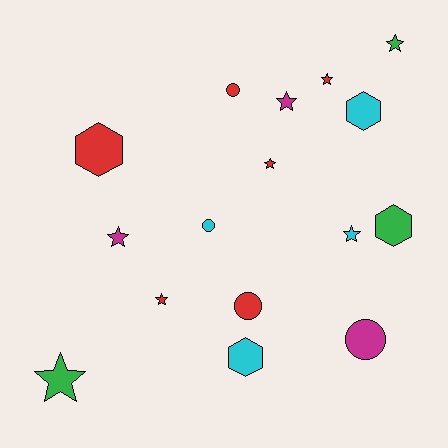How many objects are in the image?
There are 16 objects.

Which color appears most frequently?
Red, with 6 objects.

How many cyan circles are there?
There is 1 cyan circle.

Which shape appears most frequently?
Star, with 8 objects.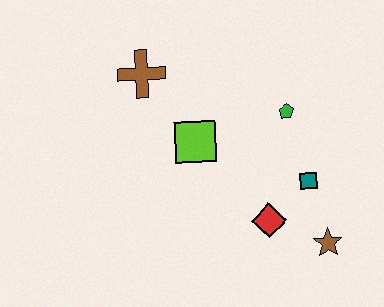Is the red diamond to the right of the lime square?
Yes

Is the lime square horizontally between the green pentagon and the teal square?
No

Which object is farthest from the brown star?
The brown cross is farthest from the brown star.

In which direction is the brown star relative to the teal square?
The brown star is below the teal square.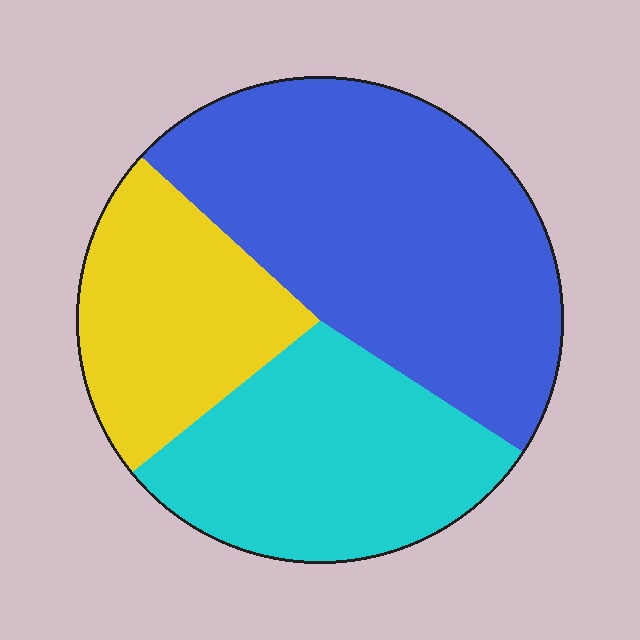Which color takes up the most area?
Blue, at roughly 45%.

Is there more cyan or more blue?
Blue.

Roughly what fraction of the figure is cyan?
Cyan takes up between a quarter and a half of the figure.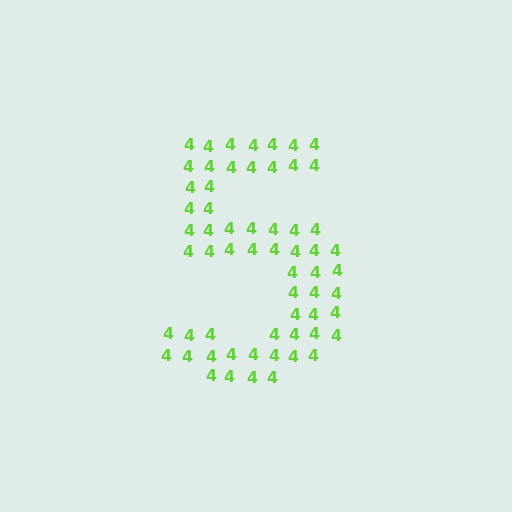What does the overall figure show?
The overall figure shows the digit 5.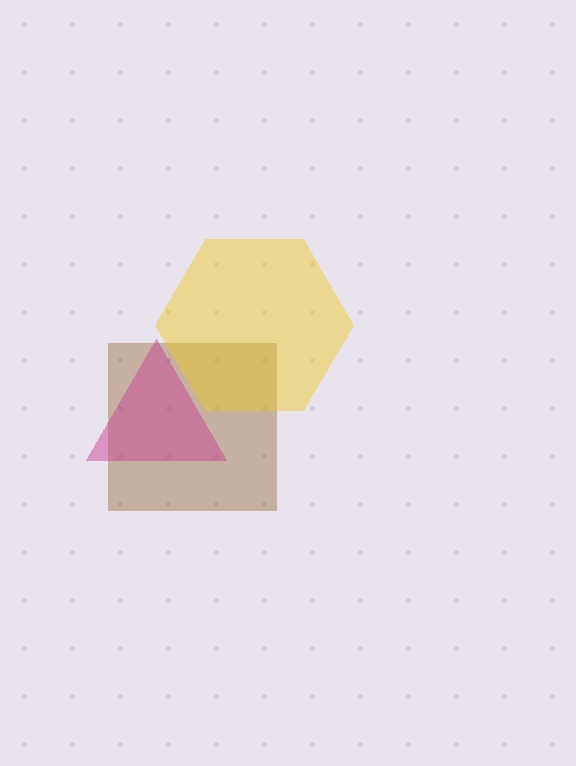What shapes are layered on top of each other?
The layered shapes are: a brown square, a magenta triangle, a yellow hexagon.